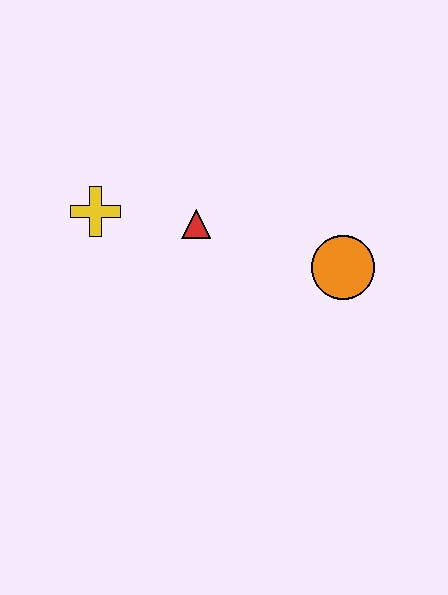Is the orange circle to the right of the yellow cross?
Yes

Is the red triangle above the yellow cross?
No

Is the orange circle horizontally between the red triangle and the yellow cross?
No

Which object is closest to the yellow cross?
The red triangle is closest to the yellow cross.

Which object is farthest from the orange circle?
The yellow cross is farthest from the orange circle.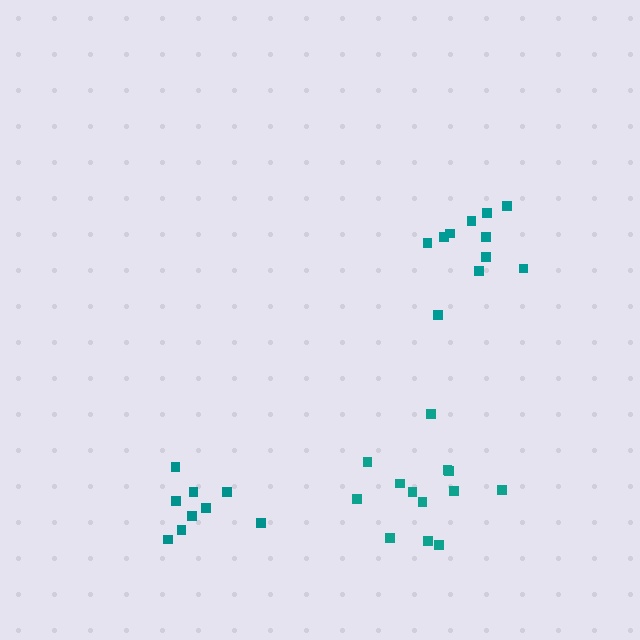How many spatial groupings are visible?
There are 3 spatial groupings.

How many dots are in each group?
Group 1: 9 dots, Group 2: 13 dots, Group 3: 11 dots (33 total).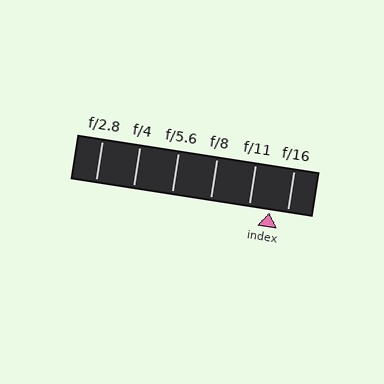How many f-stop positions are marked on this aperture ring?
There are 6 f-stop positions marked.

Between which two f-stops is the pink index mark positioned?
The index mark is between f/11 and f/16.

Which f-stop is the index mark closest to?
The index mark is closest to f/16.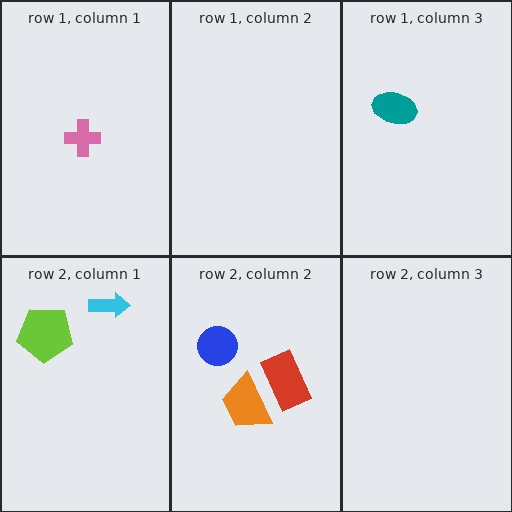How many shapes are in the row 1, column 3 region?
1.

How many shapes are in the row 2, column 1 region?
2.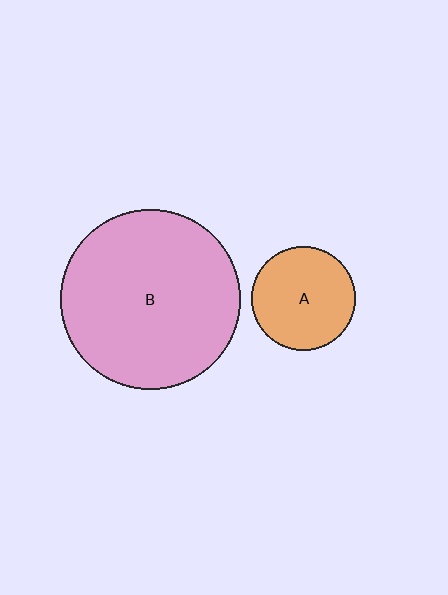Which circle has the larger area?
Circle B (pink).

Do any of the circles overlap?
No, none of the circles overlap.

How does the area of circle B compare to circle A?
Approximately 3.0 times.